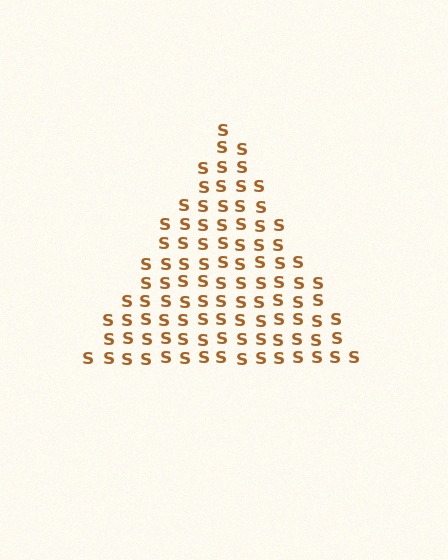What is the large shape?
The large shape is a triangle.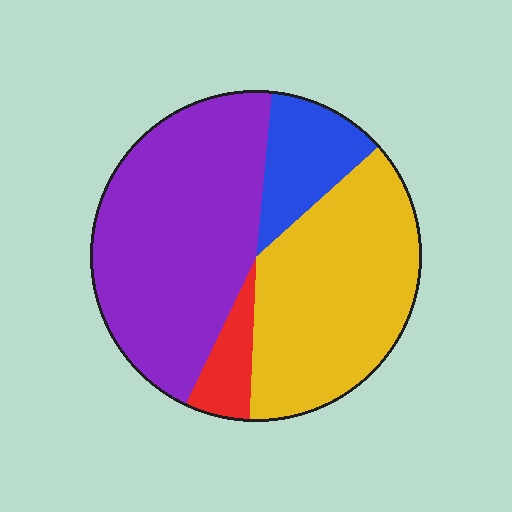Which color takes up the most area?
Purple, at roughly 45%.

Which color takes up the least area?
Red, at roughly 5%.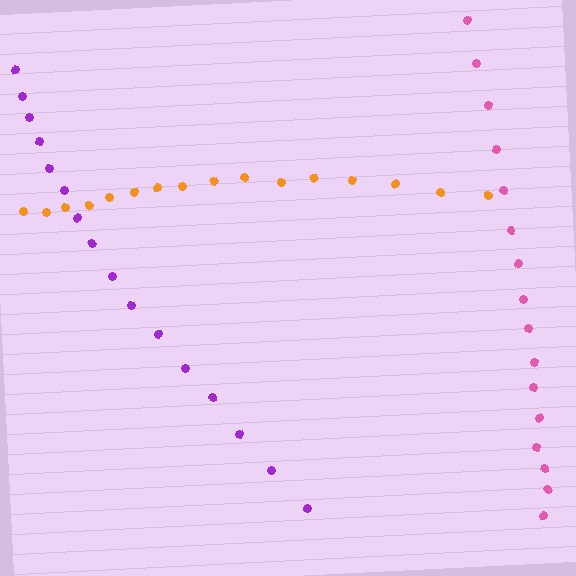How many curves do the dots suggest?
There are 3 distinct paths.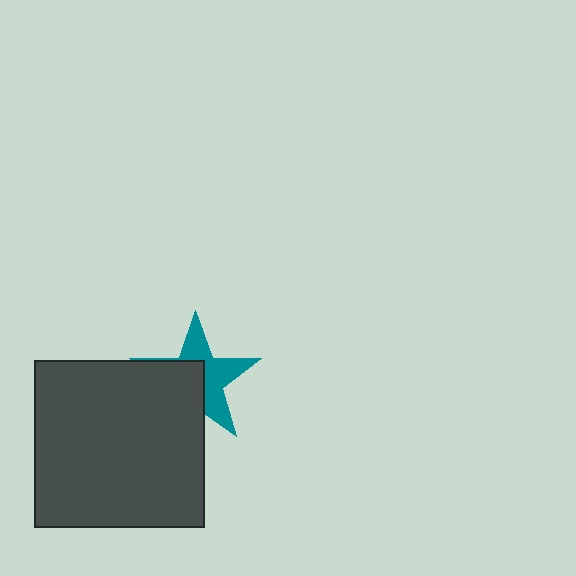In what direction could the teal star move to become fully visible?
The teal star could move toward the upper-right. That would shift it out from behind the dark gray rectangle entirely.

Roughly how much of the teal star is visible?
About half of it is visible (roughly 51%).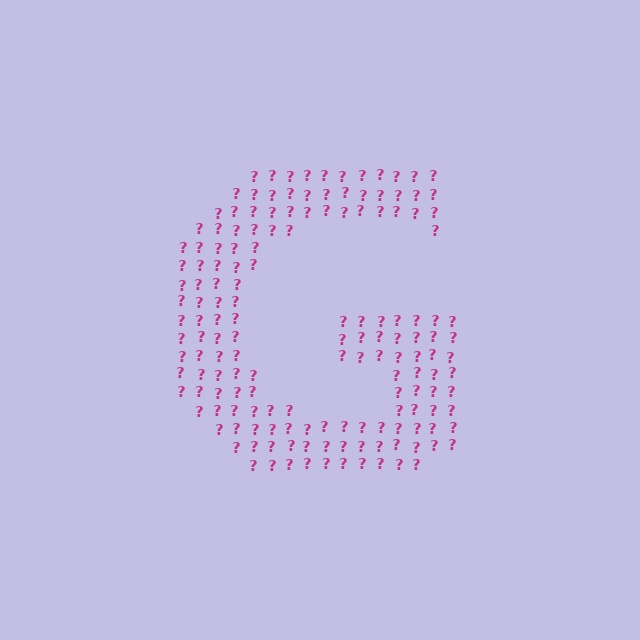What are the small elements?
The small elements are question marks.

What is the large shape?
The large shape is the letter G.